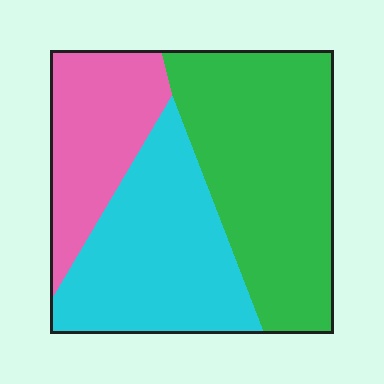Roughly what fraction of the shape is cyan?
Cyan covers 34% of the shape.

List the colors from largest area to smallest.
From largest to smallest: green, cyan, pink.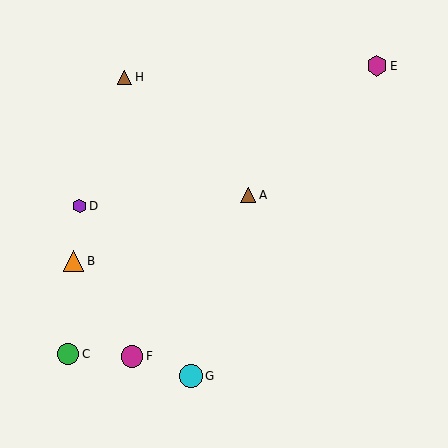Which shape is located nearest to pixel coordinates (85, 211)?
The purple hexagon (labeled D) at (80, 206) is nearest to that location.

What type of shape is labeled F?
Shape F is a magenta circle.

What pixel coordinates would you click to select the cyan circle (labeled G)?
Click at (191, 376) to select the cyan circle G.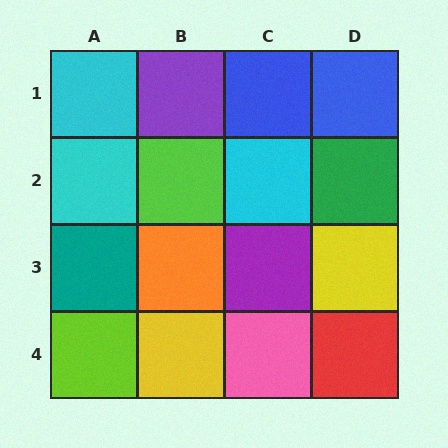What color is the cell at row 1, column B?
Purple.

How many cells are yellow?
2 cells are yellow.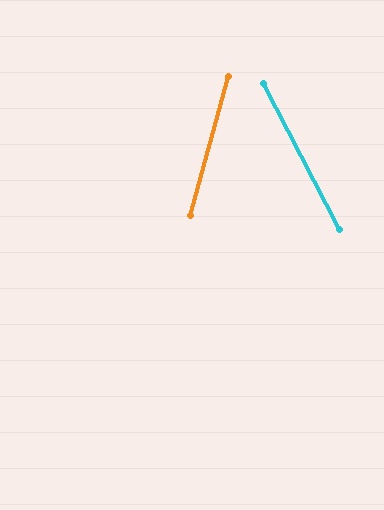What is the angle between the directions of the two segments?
Approximately 43 degrees.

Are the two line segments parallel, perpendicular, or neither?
Neither parallel nor perpendicular — they differ by about 43°.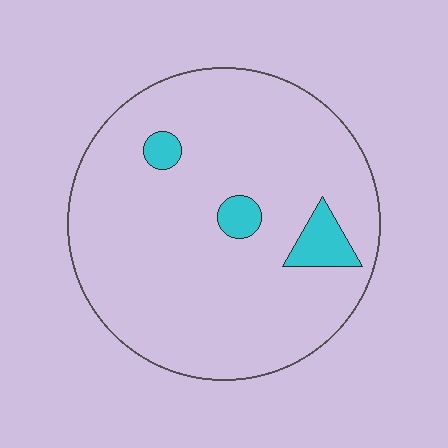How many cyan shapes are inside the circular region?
3.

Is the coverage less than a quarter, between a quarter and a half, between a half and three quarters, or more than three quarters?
Less than a quarter.